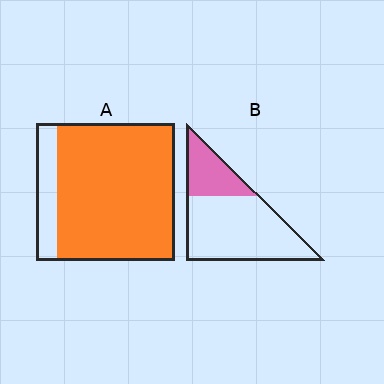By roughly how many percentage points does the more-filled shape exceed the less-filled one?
By roughly 55 percentage points (A over B).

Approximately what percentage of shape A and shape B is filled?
A is approximately 85% and B is approximately 30%.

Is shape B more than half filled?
No.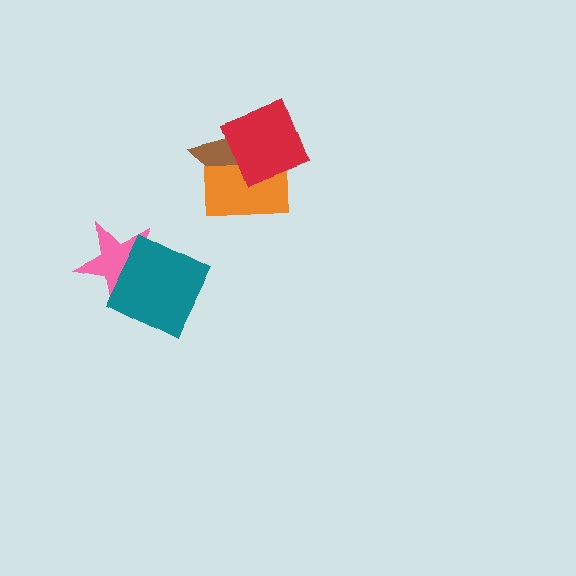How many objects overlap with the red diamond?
2 objects overlap with the red diamond.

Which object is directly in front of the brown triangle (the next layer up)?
The orange rectangle is directly in front of the brown triangle.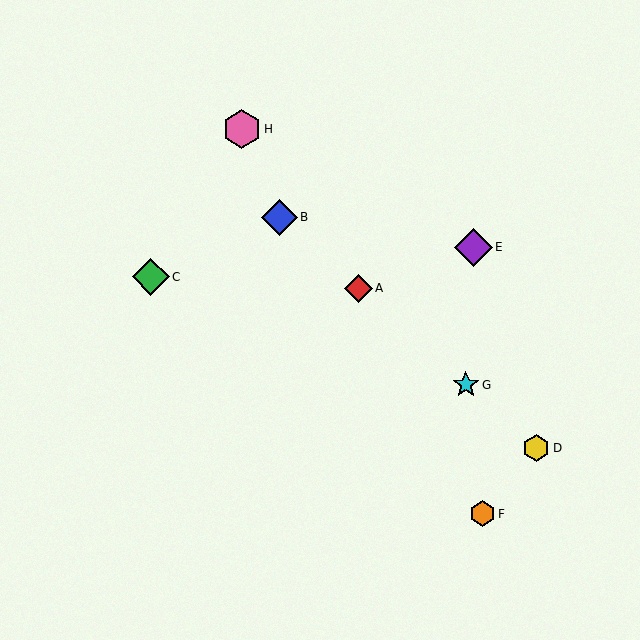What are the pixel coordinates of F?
Object F is at (482, 514).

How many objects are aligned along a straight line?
4 objects (A, B, D, G) are aligned along a straight line.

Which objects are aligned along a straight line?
Objects A, B, D, G are aligned along a straight line.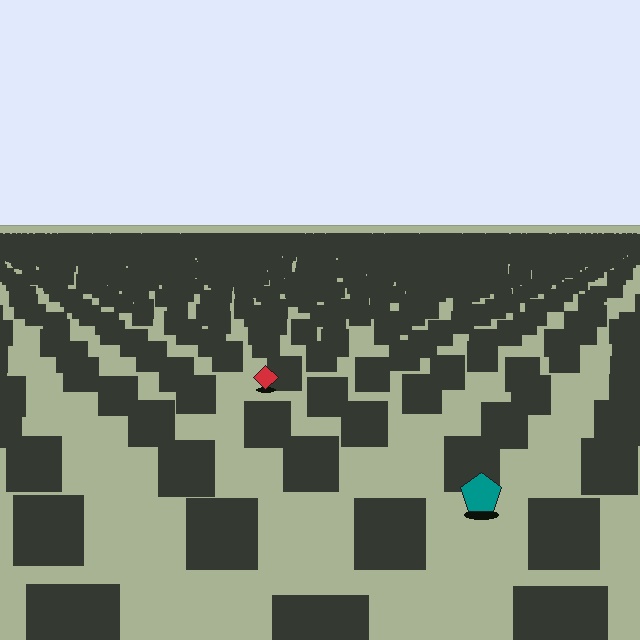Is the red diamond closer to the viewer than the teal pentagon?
No. The teal pentagon is closer — you can tell from the texture gradient: the ground texture is coarser near it.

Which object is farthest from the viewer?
The red diamond is farthest from the viewer. It appears smaller and the ground texture around it is denser.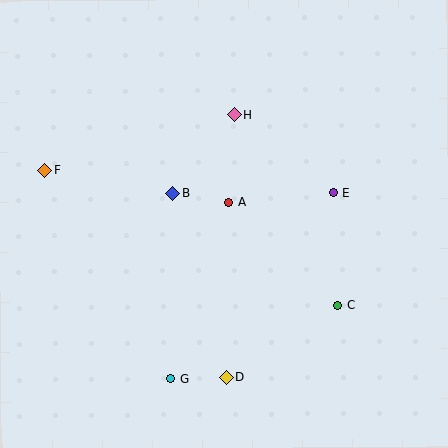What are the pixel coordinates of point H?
Point H is at (235, 115).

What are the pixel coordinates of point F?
Point F is at (44, 170).